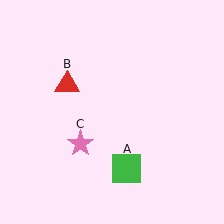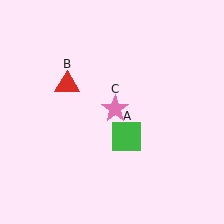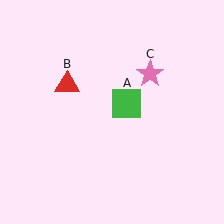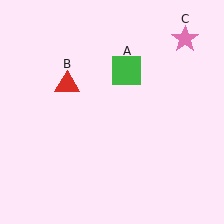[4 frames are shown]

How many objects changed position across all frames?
2 objects changed position: green square (object A), pink star (object C).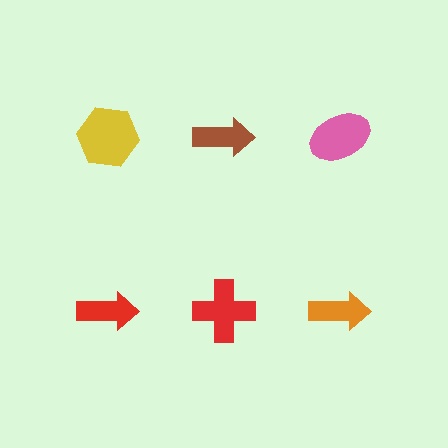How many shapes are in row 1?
3 shapes.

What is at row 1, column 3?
A pink ellipse.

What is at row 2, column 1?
A red arrow.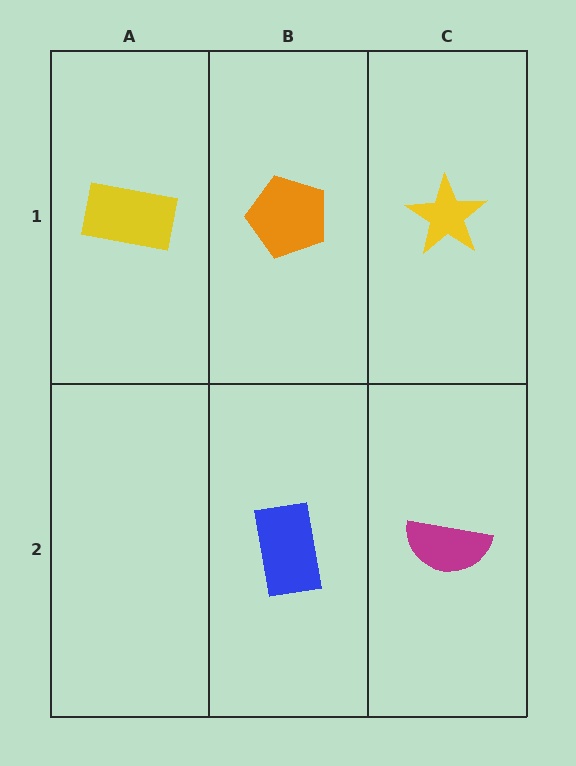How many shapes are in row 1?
3 shapes.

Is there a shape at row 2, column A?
No, that cell is empty.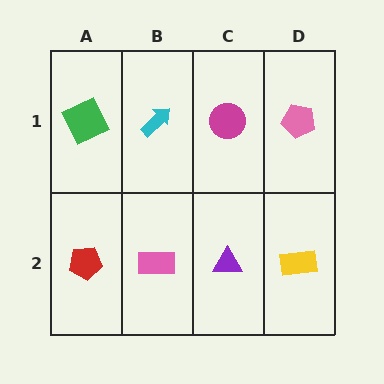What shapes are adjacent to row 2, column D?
A pink pentagon (row 1, column D), a purple triangle (row 2, column C).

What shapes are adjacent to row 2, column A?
A green square (row 1, column A), a pink rectangle (row 2, column B).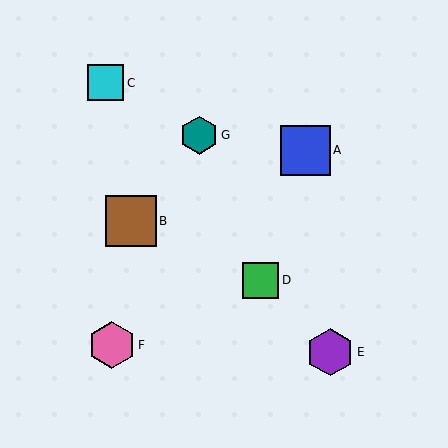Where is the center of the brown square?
The center of the brown square is at (131, 221).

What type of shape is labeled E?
Shape E is a purple hexagon.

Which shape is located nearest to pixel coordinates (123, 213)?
The brown square (labeled B) at (131, 221) is nearest to that location.